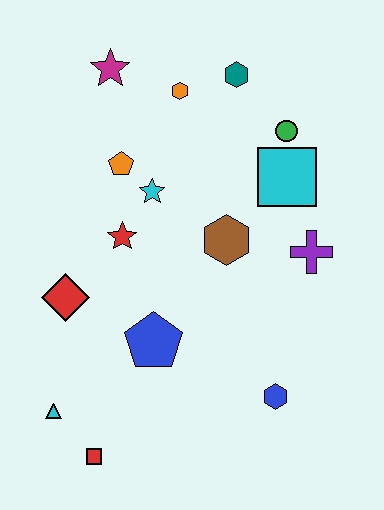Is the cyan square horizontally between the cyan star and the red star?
No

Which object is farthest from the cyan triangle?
The teal hexagon is farthest from the cyan triangle.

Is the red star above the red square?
Yes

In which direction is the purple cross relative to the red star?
The purple cross is to the right of the red star.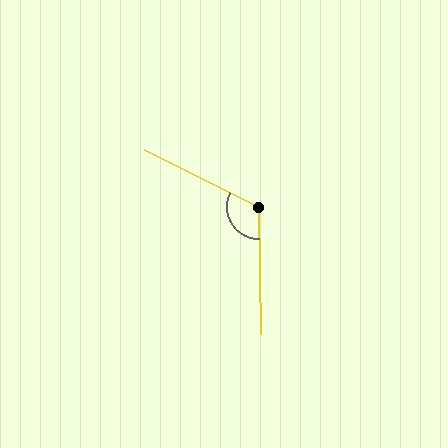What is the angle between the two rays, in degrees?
Approximately 117 degrees.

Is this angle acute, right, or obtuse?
It is obtuse.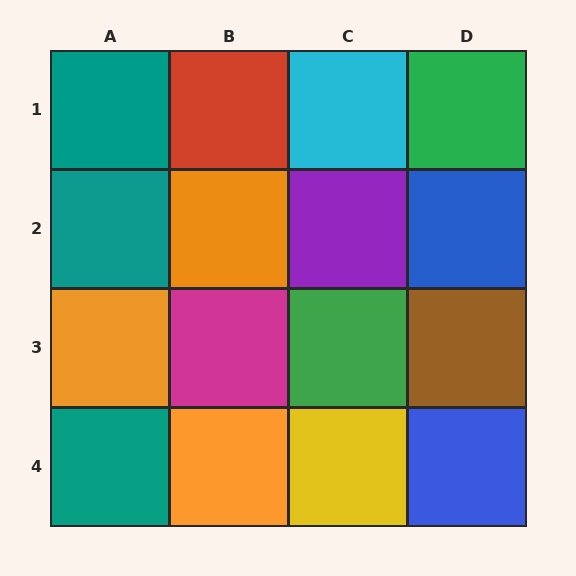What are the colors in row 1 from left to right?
Teal, red, cyan, green.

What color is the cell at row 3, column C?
Green.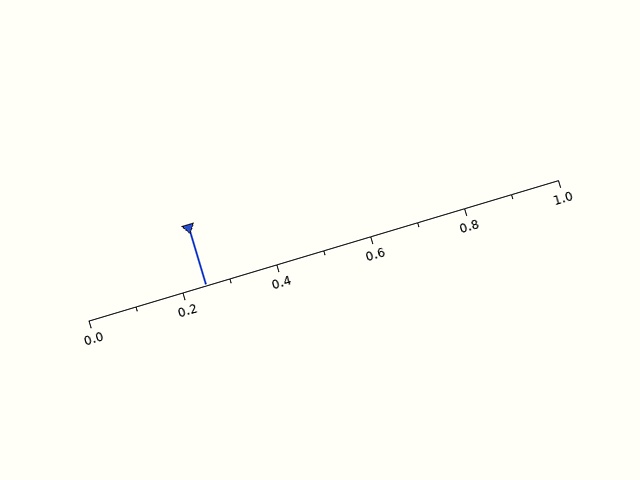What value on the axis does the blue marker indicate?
The marker indicates approximately 0.25.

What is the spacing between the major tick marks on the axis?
The major ticks are spaced 0.2 apart.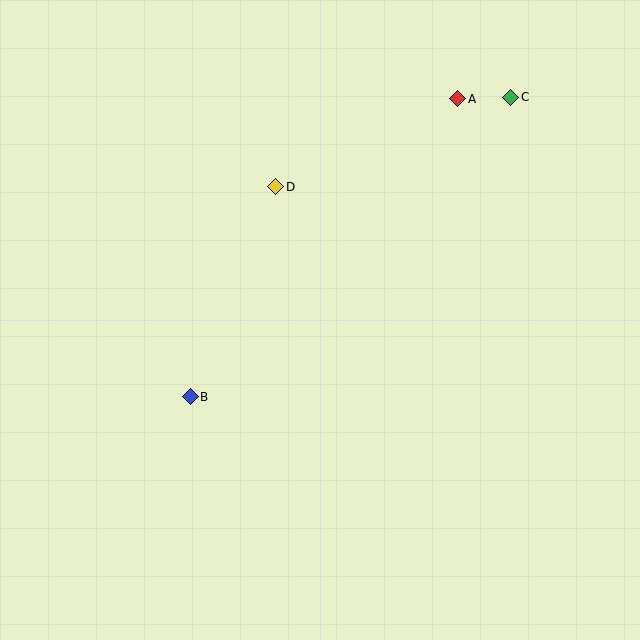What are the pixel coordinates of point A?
Point A is at (458, 99).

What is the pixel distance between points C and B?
The distance between C and B is 439 pixels.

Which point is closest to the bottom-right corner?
Point B is closest to the bottom-right corner.